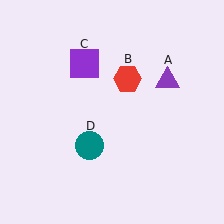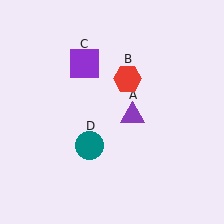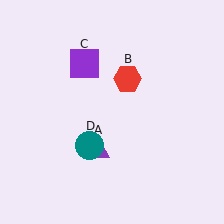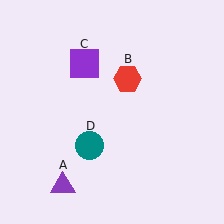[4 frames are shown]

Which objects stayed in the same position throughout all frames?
Red hexagon (object B) and purple square (object C) and teal circle (object D) remained stationary.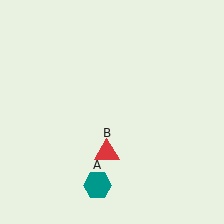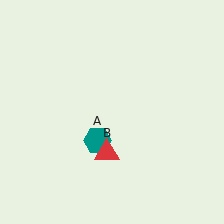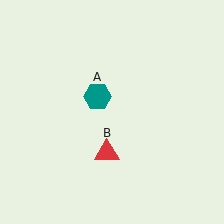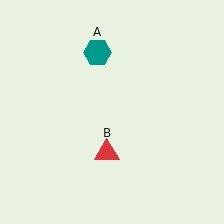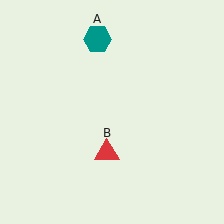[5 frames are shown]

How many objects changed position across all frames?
1 object changed position: teal hexagon (object A).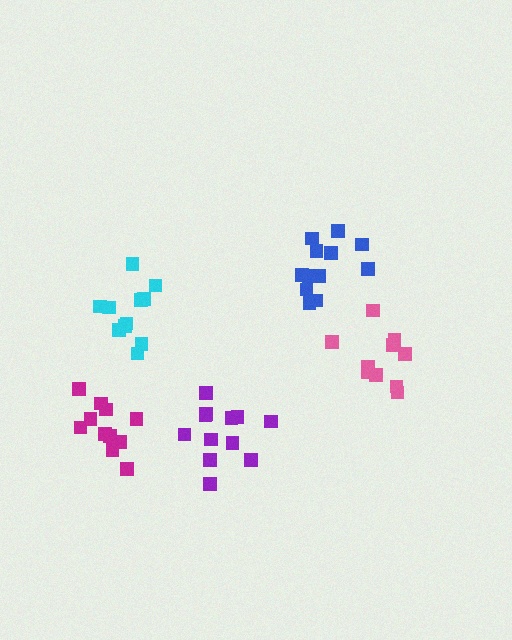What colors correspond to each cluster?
The clusters are colored: cyan, magenta, blue, pink, purple.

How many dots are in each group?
Group 1: 11 dots, Group 2: 11 dots, Group 3: 12 dots, Group 4: 10 dots, Group 5: 12 dots (56 total).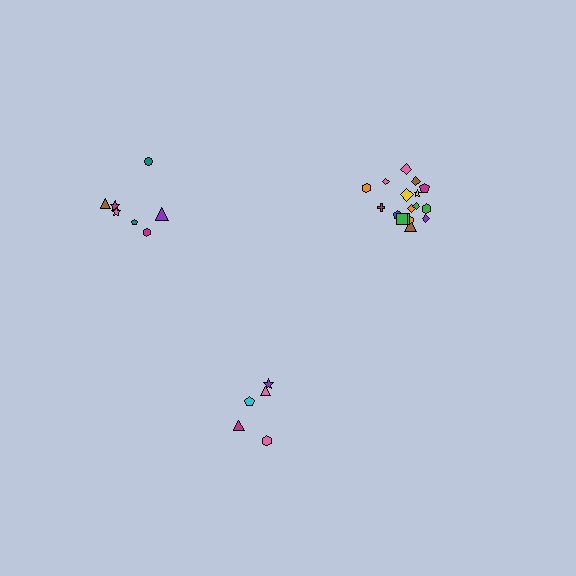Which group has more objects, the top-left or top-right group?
The top-right group.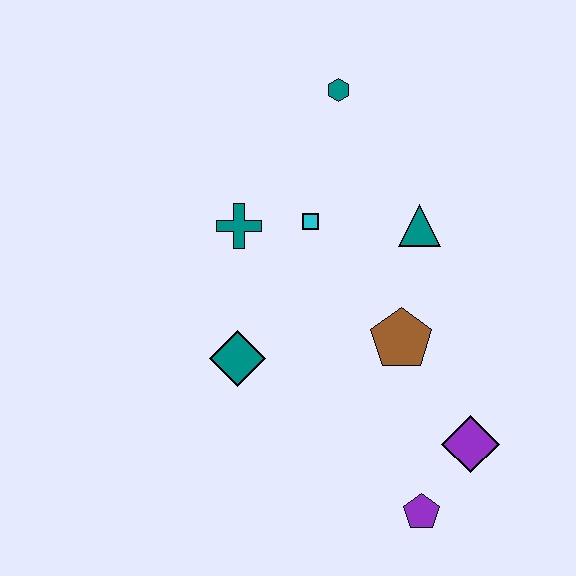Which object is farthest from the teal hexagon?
The purple pentagon is farthest from the teal hexagon.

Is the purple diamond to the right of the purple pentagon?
Yes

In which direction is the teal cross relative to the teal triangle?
The teal cross is to the left of the teal triangle.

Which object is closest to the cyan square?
The teal cross is closest to the cyan square.